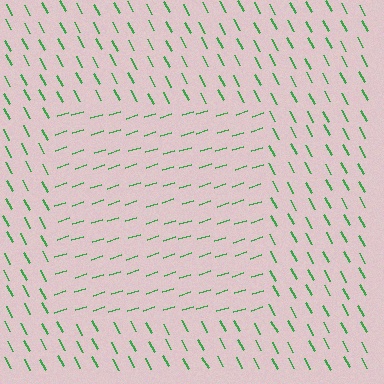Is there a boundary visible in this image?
Yes, there is a texture boundary formed by a change in line orientation.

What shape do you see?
I see a rectangle.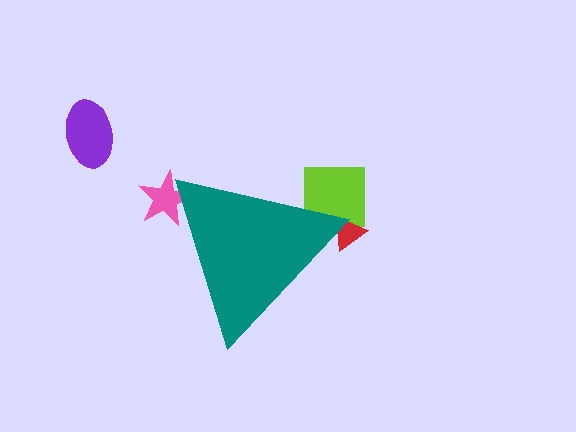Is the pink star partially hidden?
Yes, the pink star is partially hidden behind the teal triangle.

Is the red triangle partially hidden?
Yes, the red triangle is partially hidden behind the teal triangle.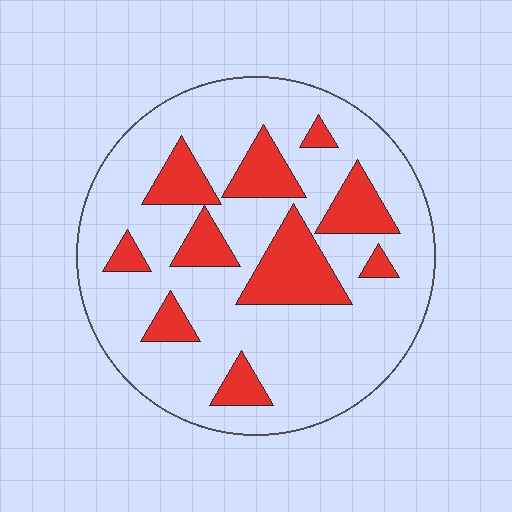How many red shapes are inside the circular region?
10.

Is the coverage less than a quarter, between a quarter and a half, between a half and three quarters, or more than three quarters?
Less than a quarter.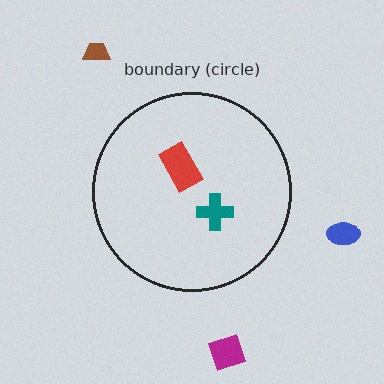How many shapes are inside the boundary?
2 inside, 3 outside.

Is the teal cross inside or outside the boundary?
Inside.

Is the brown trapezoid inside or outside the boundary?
Outside.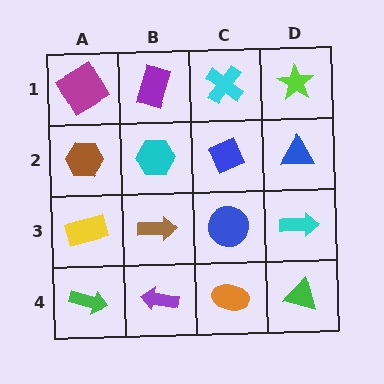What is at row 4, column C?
An orange ellipse.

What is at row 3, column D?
A cyan arrow.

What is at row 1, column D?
A lime star.